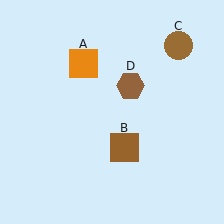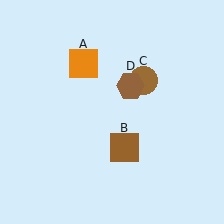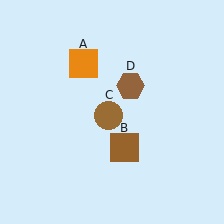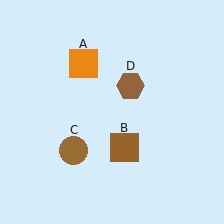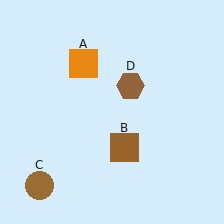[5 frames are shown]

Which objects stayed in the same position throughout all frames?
Orange square (object A) and brown square (object B) and brown hexagon (object D) remained stationary.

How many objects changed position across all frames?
1 object changed position: brown circle (object C).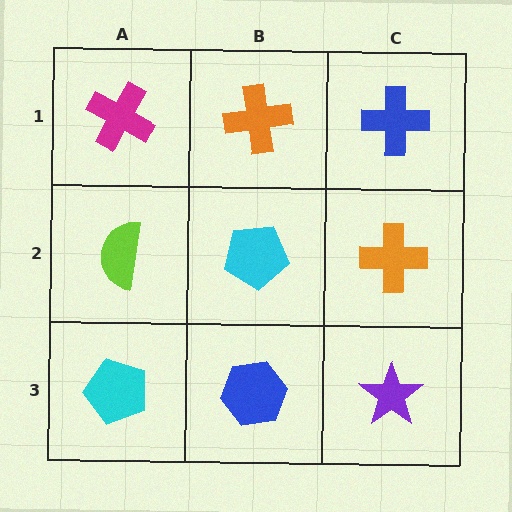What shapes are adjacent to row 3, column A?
A lime semicircle (row 2, column A), a blue hexagon (row 3, column B).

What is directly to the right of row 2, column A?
A cyan pentagon.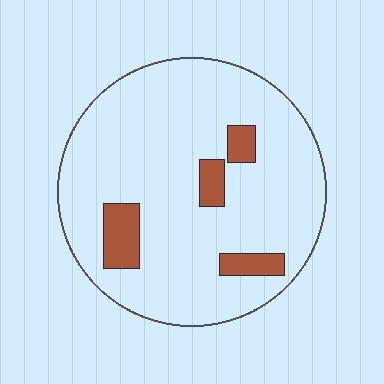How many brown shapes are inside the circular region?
4.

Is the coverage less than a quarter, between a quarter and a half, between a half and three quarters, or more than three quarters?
Less than a quarter.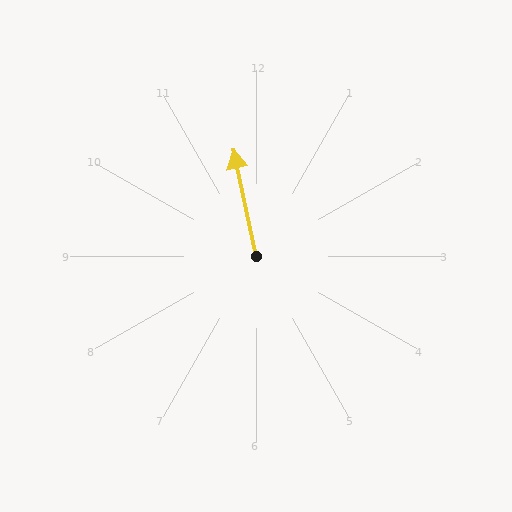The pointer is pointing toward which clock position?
Roughly 12 o'clock.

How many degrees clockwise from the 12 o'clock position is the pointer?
Approximately 348 degrees.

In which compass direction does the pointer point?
North.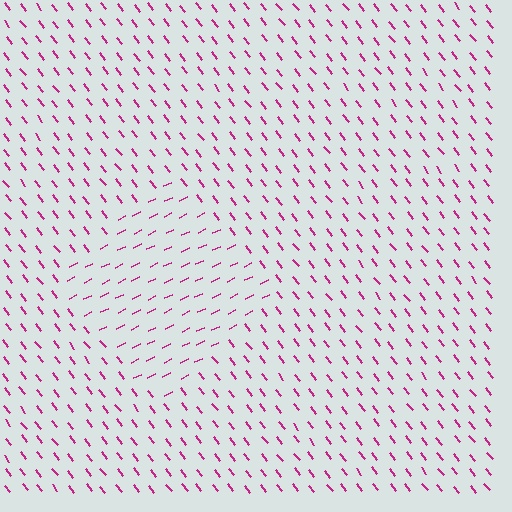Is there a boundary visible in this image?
Yes, there is a texture boundary formed by a change in line orientation.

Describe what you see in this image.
The image is filled with small magenta line segments. A diamond region in the image has lines oriented differently from the surrounding lines, creating a visible texture boundary.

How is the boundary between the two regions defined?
The boundary is defined purely by a change in line orientation (approximately 79 degrees difference). All lines are the same color and thickness.